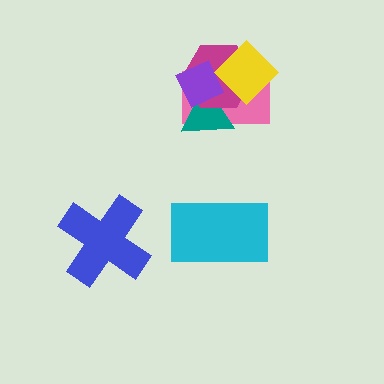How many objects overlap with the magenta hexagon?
4 objects overlap with the magenta hexagon.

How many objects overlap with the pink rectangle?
4 objects overlap with the pink rectangle.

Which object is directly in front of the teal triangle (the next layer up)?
The magenta hexagon is directly in front of the teal triangle.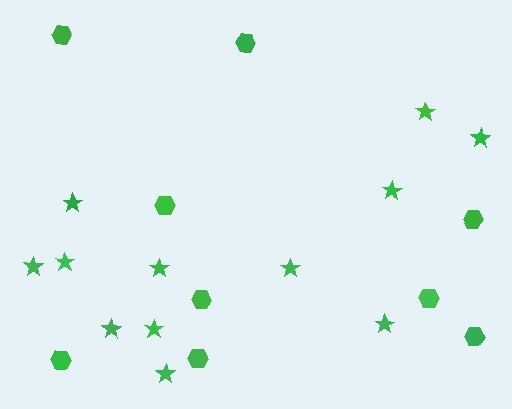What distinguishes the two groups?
There are 2 groups: one group of hexagons (9) and one group of stars (12).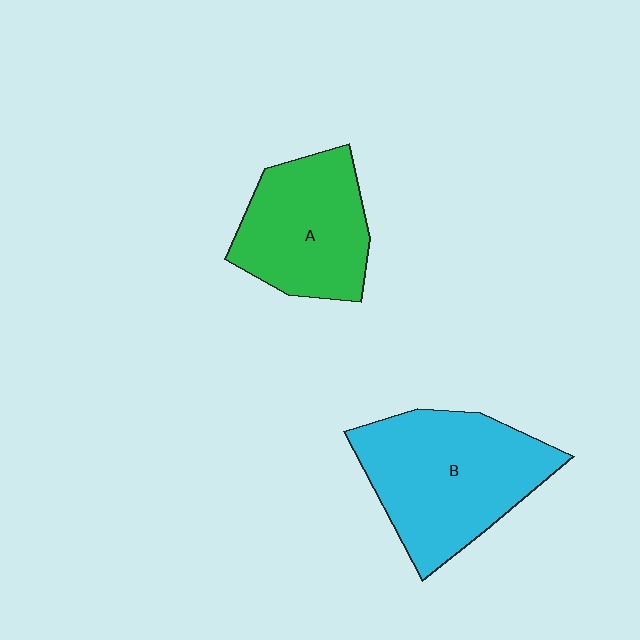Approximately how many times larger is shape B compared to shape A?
Approximately 1.3 times.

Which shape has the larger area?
Shape B (cyan).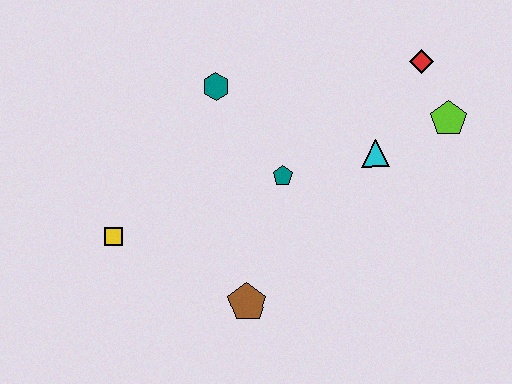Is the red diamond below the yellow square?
No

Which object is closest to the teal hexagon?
The teal pentagon is closest to the teal hexagon.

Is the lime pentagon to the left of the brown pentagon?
No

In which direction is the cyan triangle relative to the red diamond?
The cyan triangle is below the red diamond.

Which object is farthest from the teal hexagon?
The lime pentagon is farthest from the teal hexagon.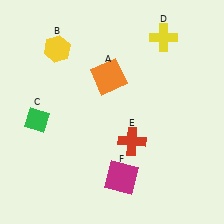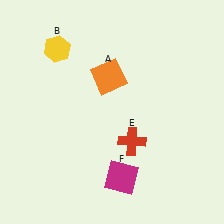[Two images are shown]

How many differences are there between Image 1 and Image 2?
There are 2 differences between the two images.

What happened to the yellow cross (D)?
The yellow cross (D) was removed in Image 2. It was in the top-right area of Image 1.